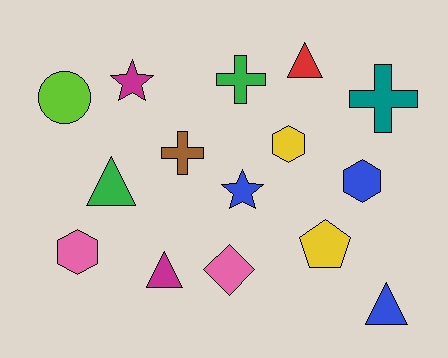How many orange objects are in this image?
There are no orange objects.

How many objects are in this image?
There are 15 objects.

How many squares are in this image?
There are no squares.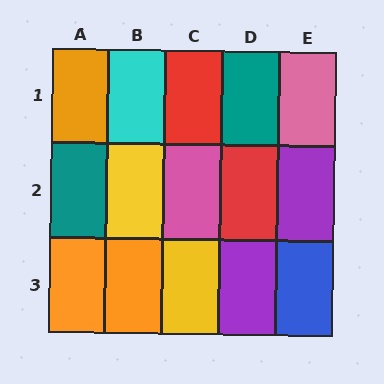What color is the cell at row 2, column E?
Purple.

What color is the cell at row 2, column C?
Pink.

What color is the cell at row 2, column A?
Teal.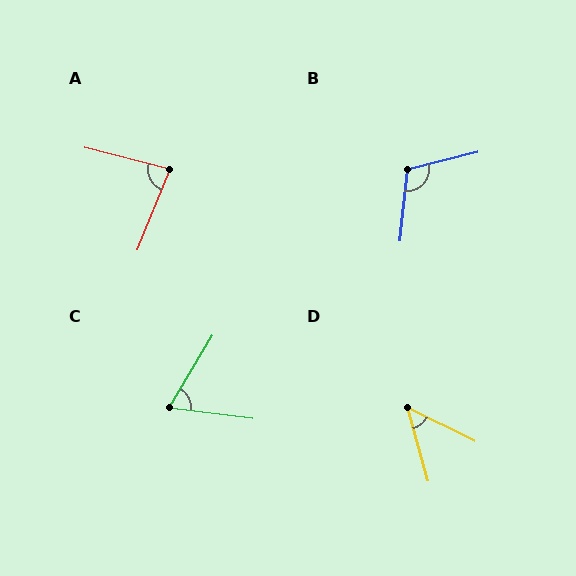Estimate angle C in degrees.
Approximately 66 degrees.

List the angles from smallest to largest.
D (48°), C (66°), A (82°), B (110°).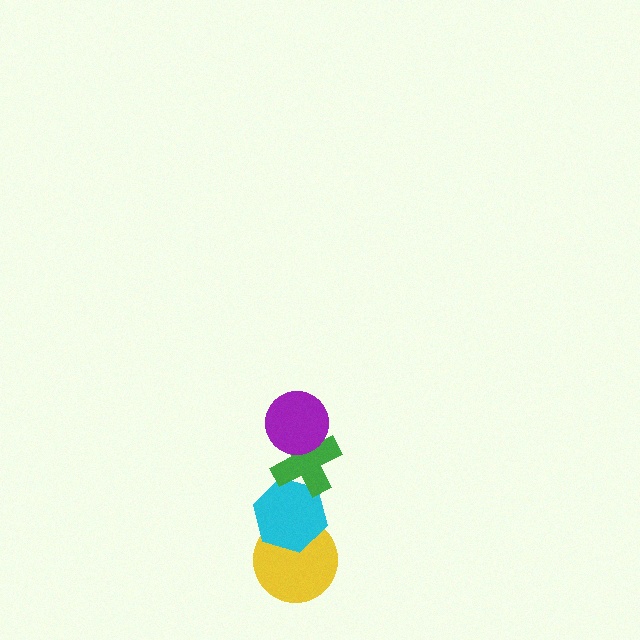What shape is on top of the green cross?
The purple circle is on top of the green cross.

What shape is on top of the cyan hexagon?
The green cross is on top of the cyan hexagon.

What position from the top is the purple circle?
The purple circle is 1st from the top.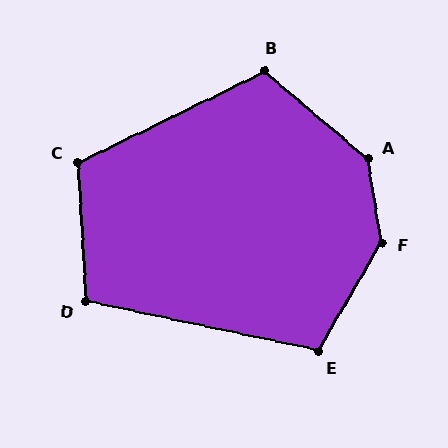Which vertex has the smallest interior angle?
D, at approximately 105 degrees.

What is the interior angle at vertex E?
Approximately 108 degrees (obtuse).